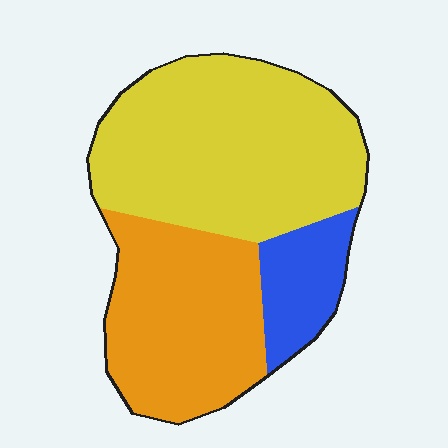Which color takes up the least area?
Blue, at roughly 15%.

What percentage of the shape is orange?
Orange covers 36% of the shape.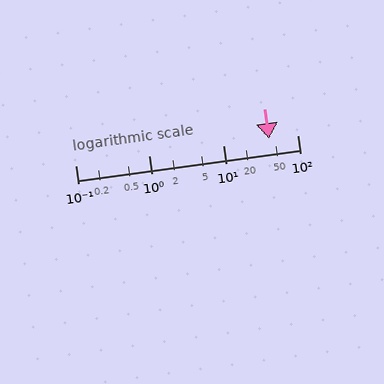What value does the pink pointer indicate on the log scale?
The pointer indicates approximately 42.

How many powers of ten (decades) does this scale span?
The scale spans 3 decades, from 0.1 to 100.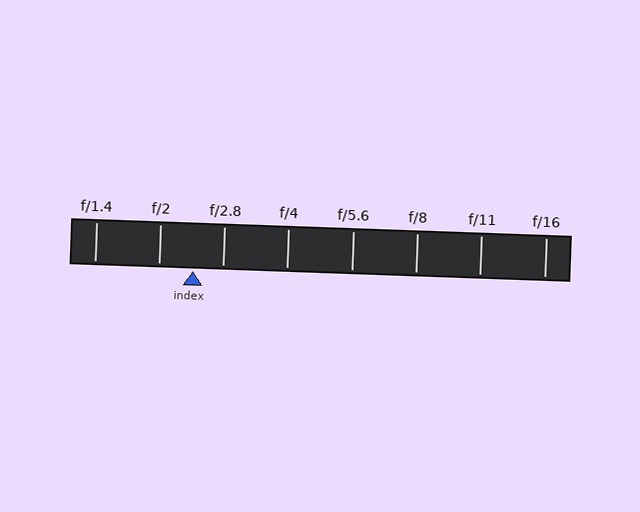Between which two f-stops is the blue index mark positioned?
The index mark is between f/2 and f/2.8.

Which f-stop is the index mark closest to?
The index mark is closest to f/2.8.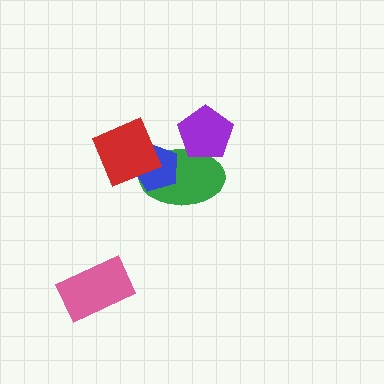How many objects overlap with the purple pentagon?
1 object overlaps with the purple pentagon.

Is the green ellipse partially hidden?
Yes, it is partially covered by another shape.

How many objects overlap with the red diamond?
2 objects overlap with the red diamond.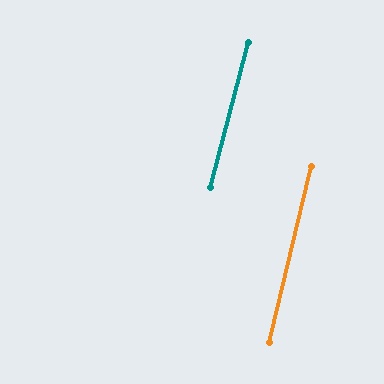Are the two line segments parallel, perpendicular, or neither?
Parallel — their directions differ by only 1.3°.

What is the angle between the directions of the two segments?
Approximately 1 degree.